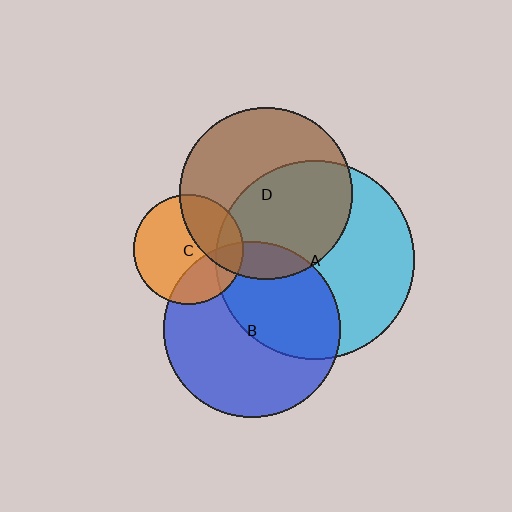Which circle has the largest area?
Circle A (cyan).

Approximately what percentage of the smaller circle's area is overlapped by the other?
Approximately 15%.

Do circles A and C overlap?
Yes.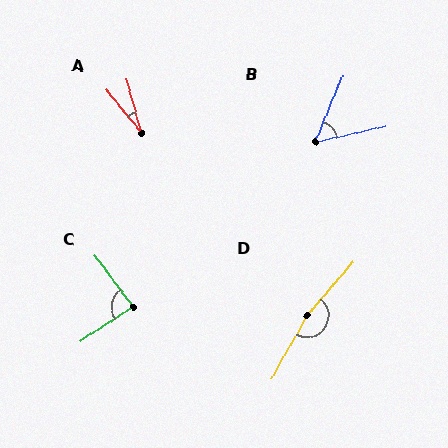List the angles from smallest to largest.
A (24°), B (55°), C (87°), D (169°).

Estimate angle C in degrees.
Approximately 87 degrees.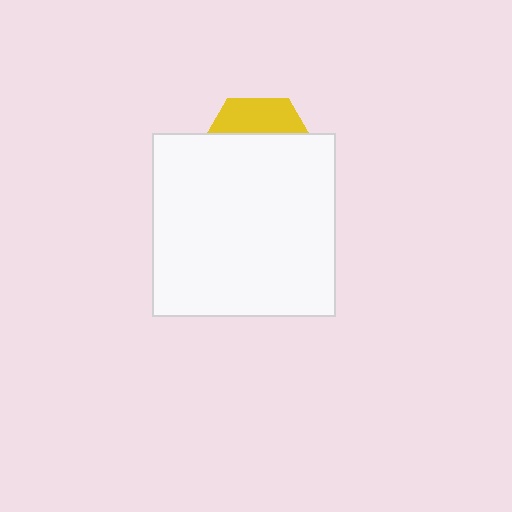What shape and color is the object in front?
The object in front is a white square.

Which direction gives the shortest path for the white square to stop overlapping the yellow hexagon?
Moving down gives the shortest separation.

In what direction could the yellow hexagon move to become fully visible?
The yellow hexagon could move up. That would shift it out from behind the white square entirely.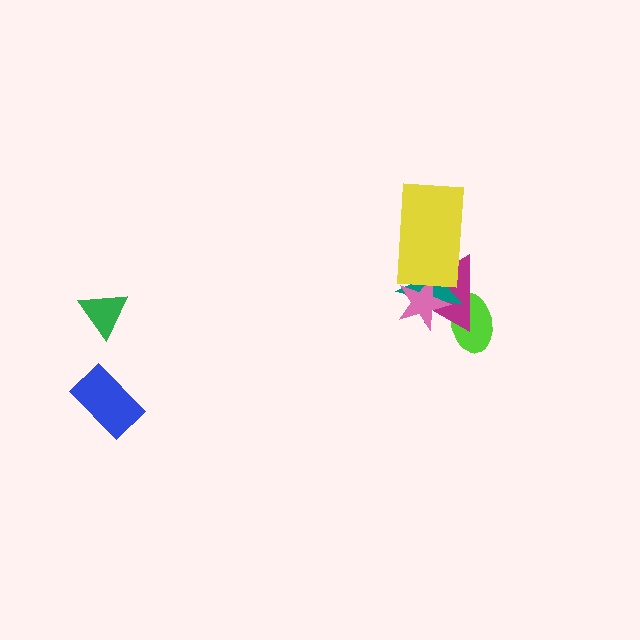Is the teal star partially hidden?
Yes, it is partially covered by another shape.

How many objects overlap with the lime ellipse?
3 objects overlap with the lime ellipse.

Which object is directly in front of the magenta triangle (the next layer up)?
The teal star is directly in front of the magenta triangle.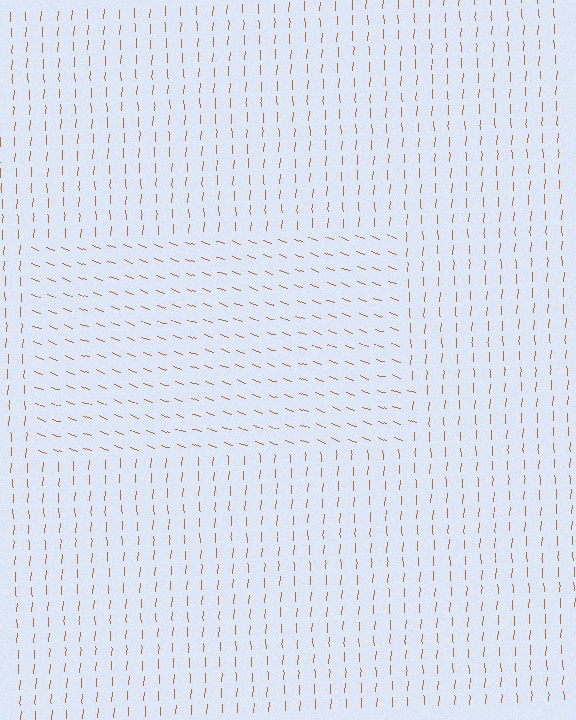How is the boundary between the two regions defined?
The boundary is defined purely by a change in line orientation (approximately 73 degrees difference). All lines are the same color and thickness.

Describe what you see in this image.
The image is filled with small brown line segments. A rectangle region in the image has lines oriented differently from the surrounding lines, creating a visible texture boundary.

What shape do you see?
I see a rectangle.